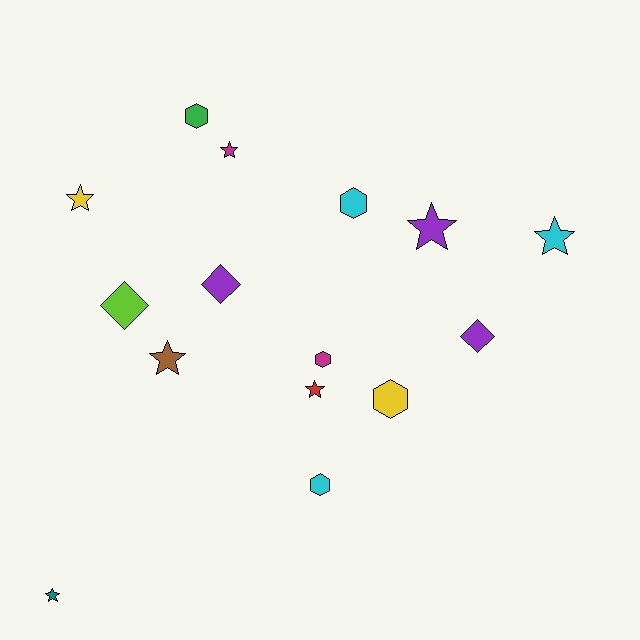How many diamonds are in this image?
There are 3 diamonds.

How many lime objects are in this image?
There is 1 lime object.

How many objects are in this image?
There are 15 objects.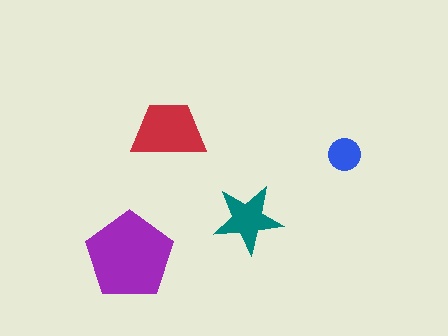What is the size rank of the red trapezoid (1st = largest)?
2nd.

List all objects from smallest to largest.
The blue circle, the teal star, the red trapezoid, the purple pentagon.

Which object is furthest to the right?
The blue circle is rightmost.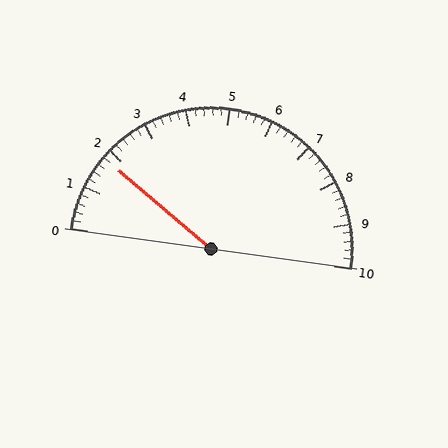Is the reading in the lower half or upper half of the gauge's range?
The reading is in the lower half of the range (0 to 10).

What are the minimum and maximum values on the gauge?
The gauge ranges from 0 to 10.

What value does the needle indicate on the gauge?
The needle indicates approximately 1.8.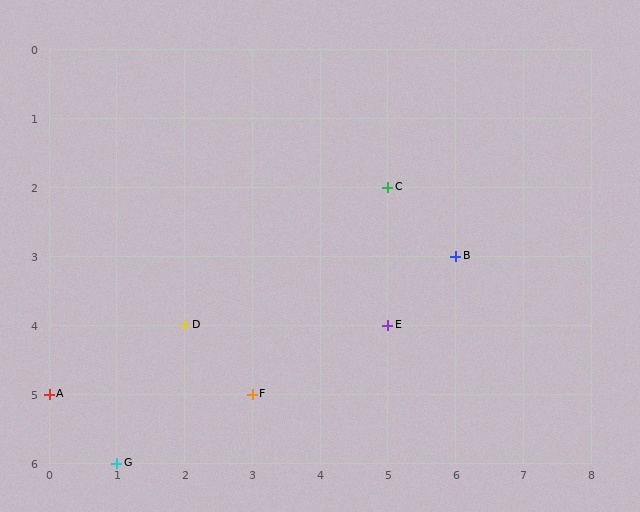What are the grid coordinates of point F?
Point F is at grid coordinates (3, 5).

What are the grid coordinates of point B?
Point B is at grid coordinates (6, 3).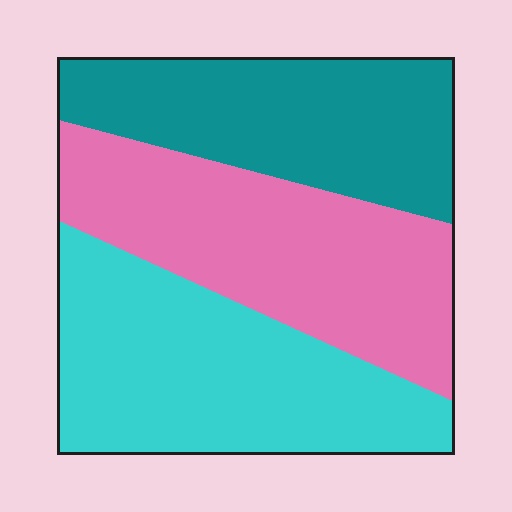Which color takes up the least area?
Teal, at roughly 30%.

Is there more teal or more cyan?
Cyan.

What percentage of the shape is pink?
Pink takes up about one third (1/3) of the shape.